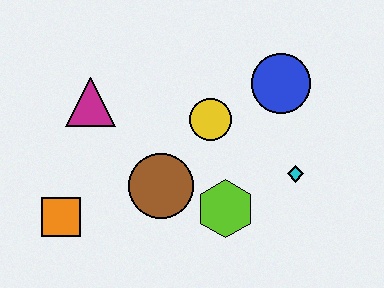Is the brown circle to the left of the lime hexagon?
Yes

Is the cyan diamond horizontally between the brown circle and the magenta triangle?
No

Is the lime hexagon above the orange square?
Yes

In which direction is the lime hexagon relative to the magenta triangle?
The lime hexagon is to the right of the magenta triangle.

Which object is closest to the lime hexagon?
The brown circle is closest to the lime hexagon.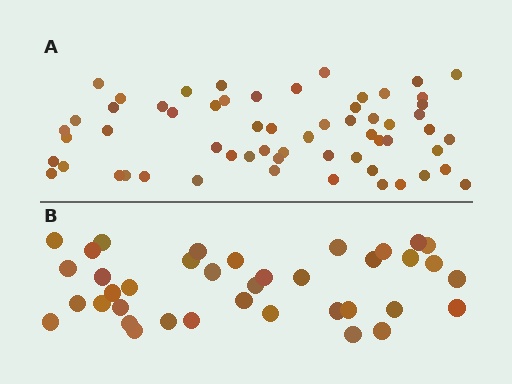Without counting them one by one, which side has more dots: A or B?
Region A (the top region) has more dots.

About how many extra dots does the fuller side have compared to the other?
Region A has approximately 20 more dots than region B.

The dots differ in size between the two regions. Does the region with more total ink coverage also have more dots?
No. Region B has more total ink coverage because its dots are larger, but region A actually contains more individual dots. Total area can be misleading — the number of items is what matters here.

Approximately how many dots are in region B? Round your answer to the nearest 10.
About 40 dots. (The exact count is 38, which rounds to 40.)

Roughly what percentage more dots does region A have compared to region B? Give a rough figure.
About 60% more.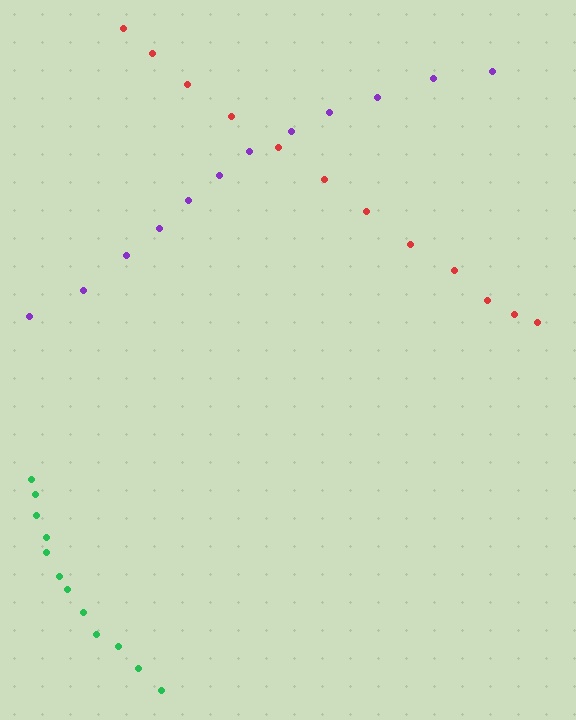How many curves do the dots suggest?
There are 3 distinct paths.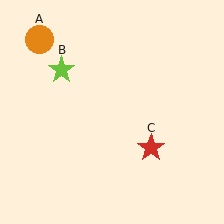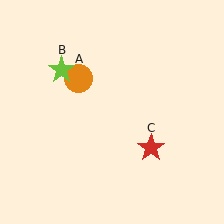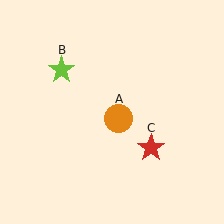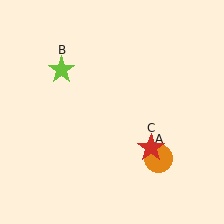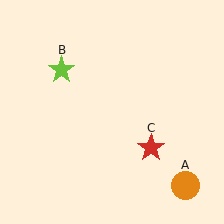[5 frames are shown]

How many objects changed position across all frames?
1 object changed position: orange circle (object A).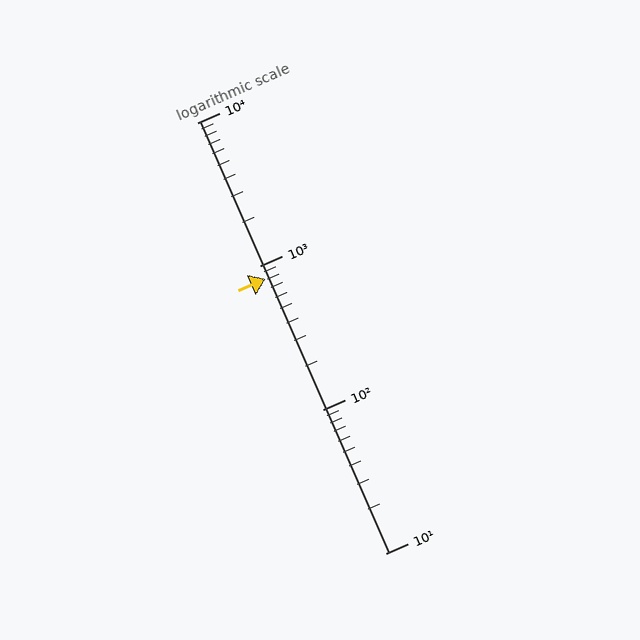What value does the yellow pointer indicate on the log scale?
The pointer indicates approximately 820.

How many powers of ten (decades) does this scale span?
The scale spans 3 decades, from 10 to 10000.